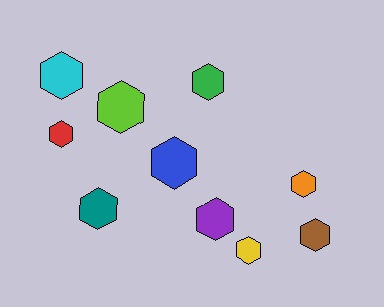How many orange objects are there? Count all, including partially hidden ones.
There is 1 orange object.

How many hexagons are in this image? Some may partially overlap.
There are 10 hexagons.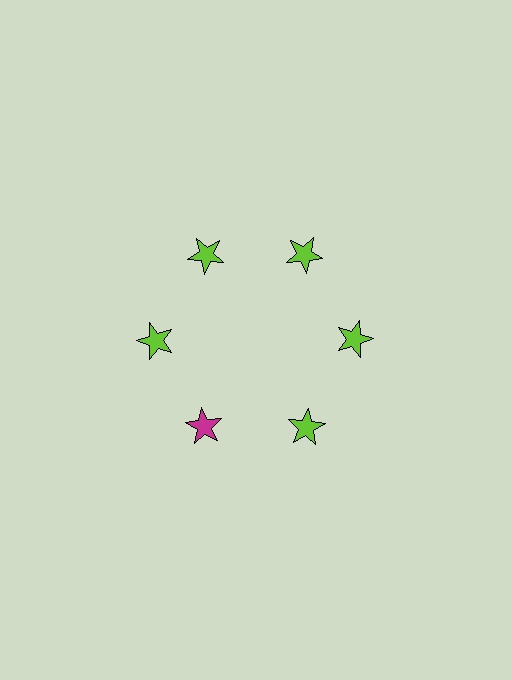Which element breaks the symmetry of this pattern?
The magenta star at roughly the 7 o'clock position breaks the symmetry. All other shapes are lime stars.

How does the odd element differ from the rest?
It has a different color: magenta instead of lime.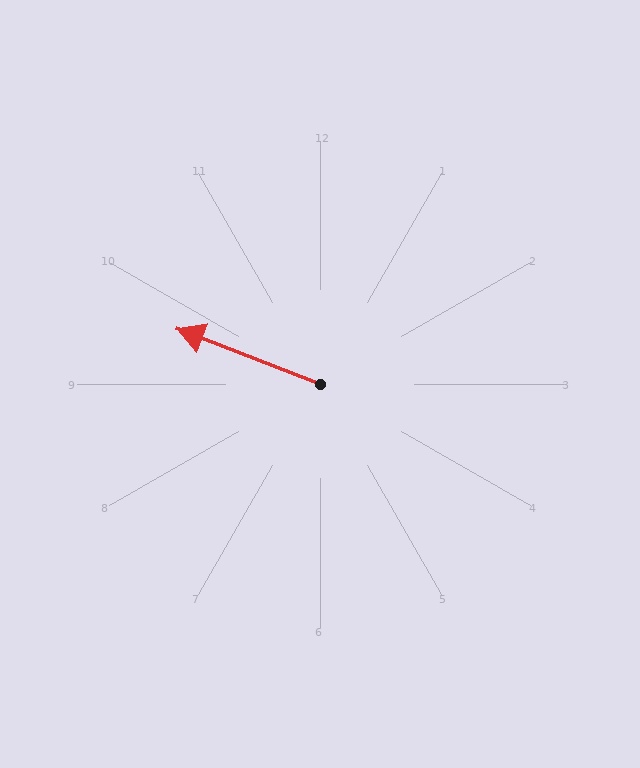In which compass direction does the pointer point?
West.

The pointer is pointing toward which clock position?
Roughly 10 o'clock.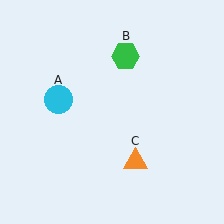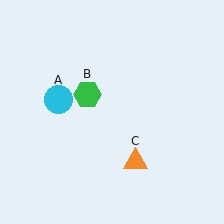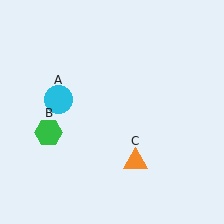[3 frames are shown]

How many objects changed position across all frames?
1 object changed position: green hexagon (object B).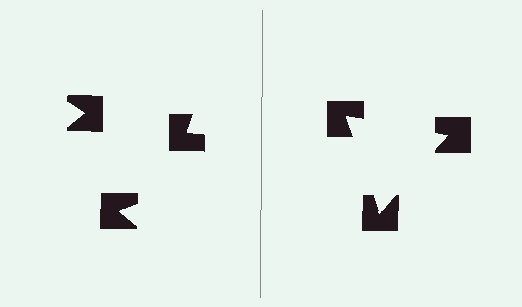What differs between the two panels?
The notched squares are positioned identically on both sides; only the wedge orientations differ. On the right they align to a triangle; on the left they are misaligned.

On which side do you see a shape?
An illusory triangle appears on the right side. On the left side the wedge cuts are rotated, so no coherent shape forms.